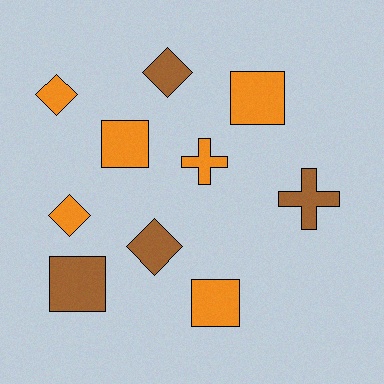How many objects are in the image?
There are 10 objects.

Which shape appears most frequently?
Diamond, with 4 objects.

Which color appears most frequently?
Orange, with 6 objects.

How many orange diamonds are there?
There are 2 orange diamonds.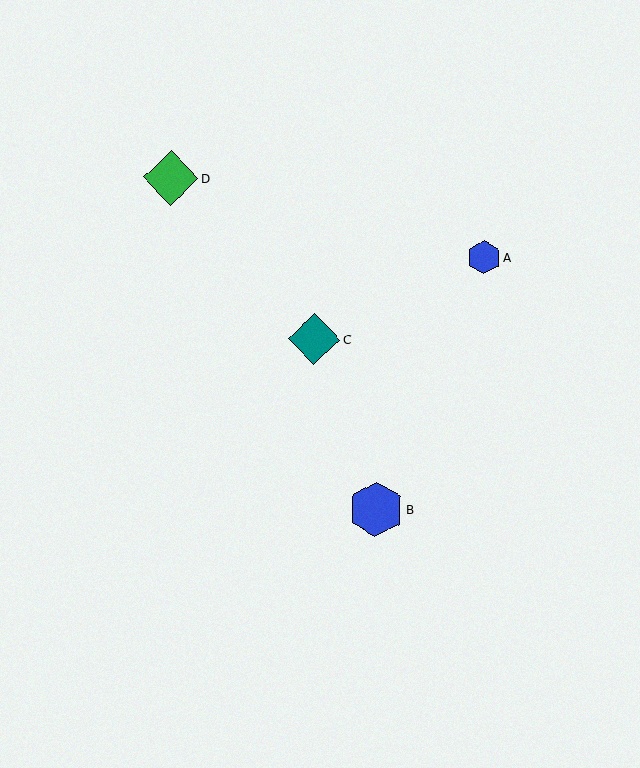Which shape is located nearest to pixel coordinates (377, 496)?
The blue hexagon (labeled B) at (376, 509) is nearest to that location.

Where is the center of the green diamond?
The center of the green diamond is at (171, 178).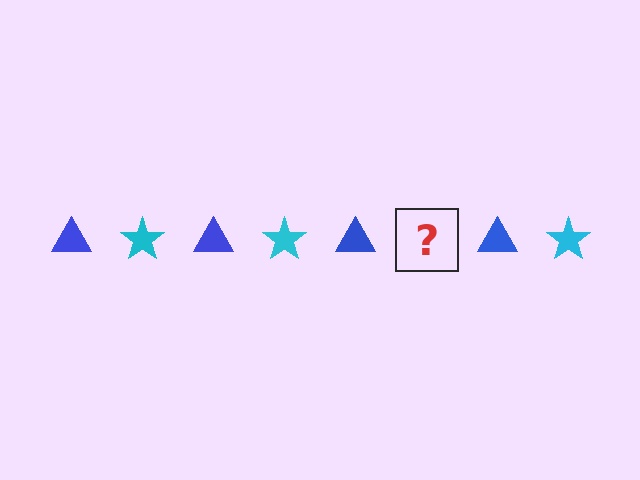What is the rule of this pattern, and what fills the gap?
The rule is that the pattern alternates between blue triangle and cyan star. The gap should be filled with a cyan star.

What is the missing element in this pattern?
The missing element is a cyan star.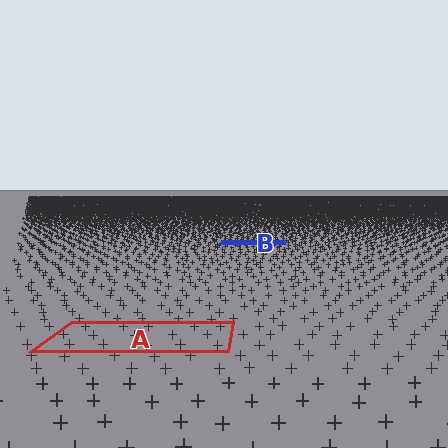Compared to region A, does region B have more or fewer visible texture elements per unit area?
Region B has more texture elements per unit area — they are packed more densely because it is farther away.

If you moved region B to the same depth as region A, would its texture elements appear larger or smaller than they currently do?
They would appear larger. At a closer depth, the same texture elements are projected at a bigger on-screen size.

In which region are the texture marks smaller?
The texture marks are smaller in region B, because it is farther away.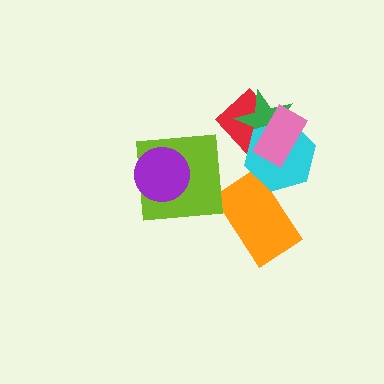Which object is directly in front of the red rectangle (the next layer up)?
The green star is directly in front of the red rectangle.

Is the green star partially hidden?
Yes, it is partially covered by another shape.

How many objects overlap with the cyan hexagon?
4 objects overlap with the cyan hexagon.